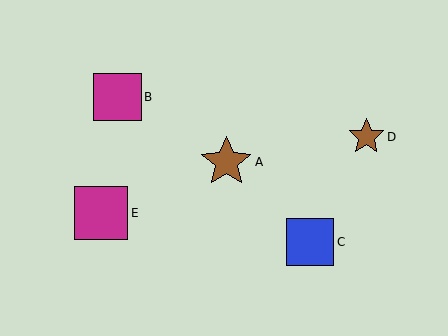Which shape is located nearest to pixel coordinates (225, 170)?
The brown star (labeled A) at (226, 162) is nearest to that location.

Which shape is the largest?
The magenta square (labeled E) is the largest.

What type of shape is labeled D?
Shape D is a brown star.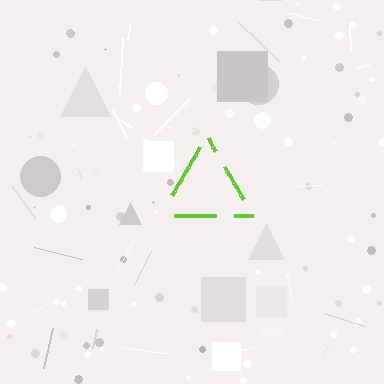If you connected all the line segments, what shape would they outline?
They would outline a triangle.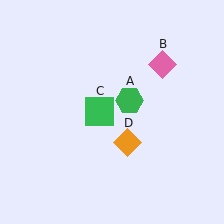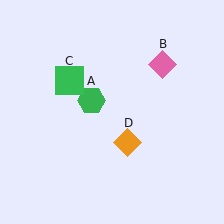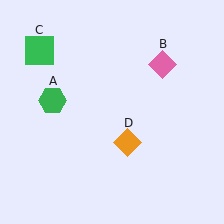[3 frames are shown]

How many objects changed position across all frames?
2 objects changed position: green hexagon (object A), green square (object C).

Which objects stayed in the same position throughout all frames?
Pink diamond (object B) and orange diamond (object D) remained stationary.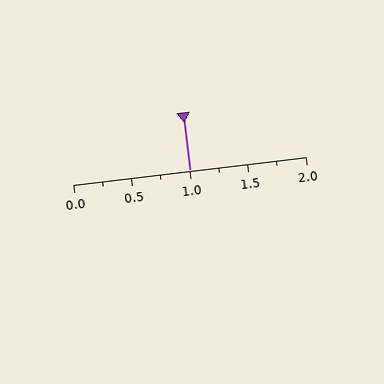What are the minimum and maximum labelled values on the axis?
The axis runs from 0.0 to 2.0.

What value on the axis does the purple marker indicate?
The marker indicates approximately 1.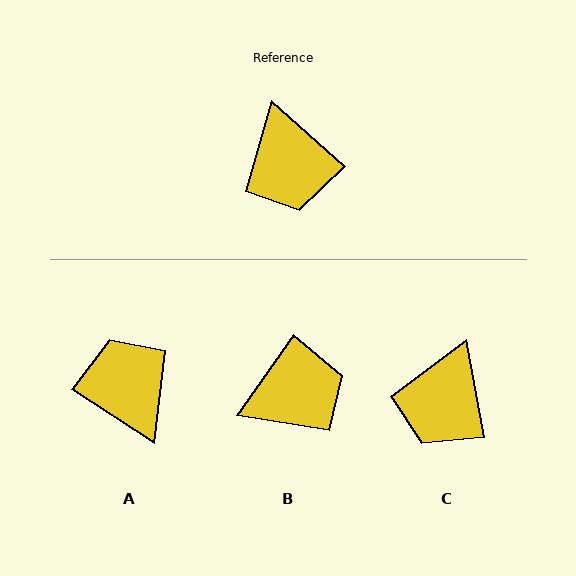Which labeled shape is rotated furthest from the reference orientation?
A, about 171 degrees away.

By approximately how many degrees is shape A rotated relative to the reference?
Approximately 171 degrees clockwise.